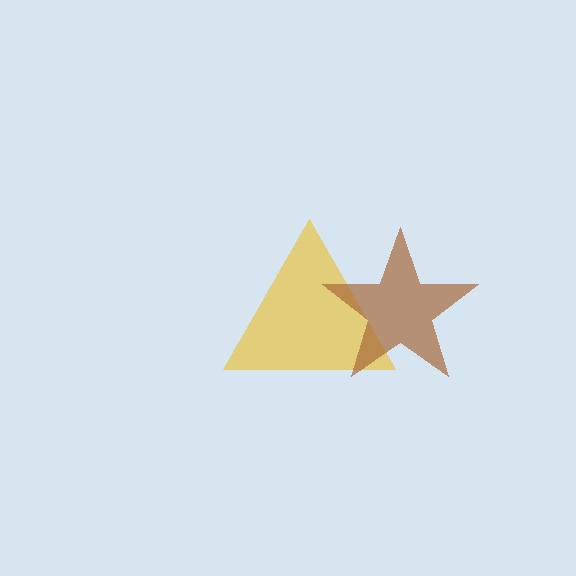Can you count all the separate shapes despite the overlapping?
Yes, there are 2 separate shapes.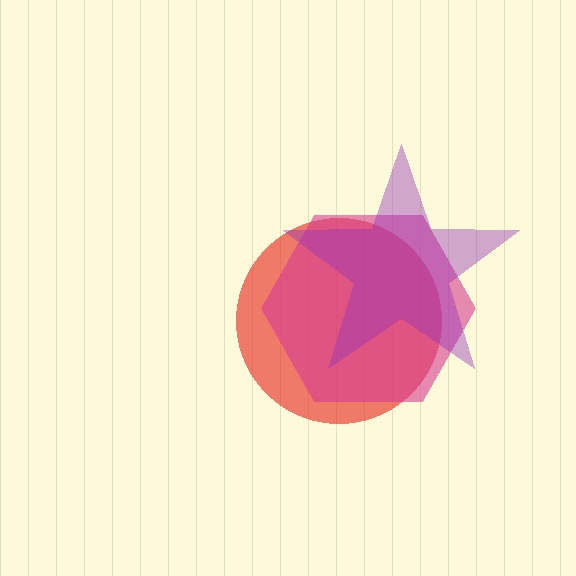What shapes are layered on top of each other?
The layered shapes are: a red circle, a magenta hexagon, a purple star.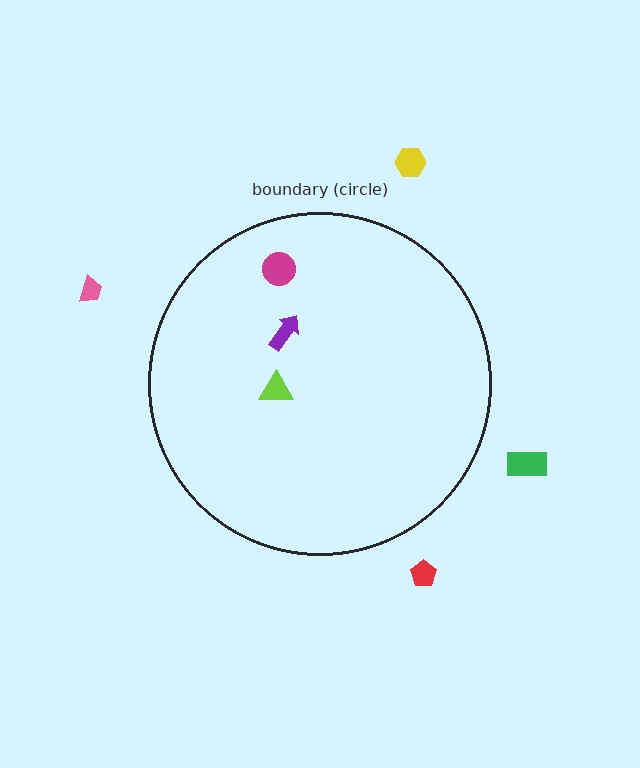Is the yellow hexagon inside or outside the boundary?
Outside.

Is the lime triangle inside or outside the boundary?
Inside.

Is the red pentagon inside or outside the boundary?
Outside.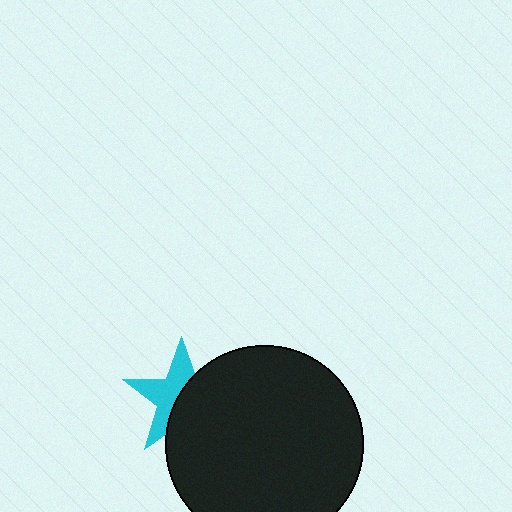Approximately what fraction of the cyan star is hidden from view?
Roughly 50% of the cyan star is hidden behind the black circle.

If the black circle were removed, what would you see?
You would see the complete cyan star.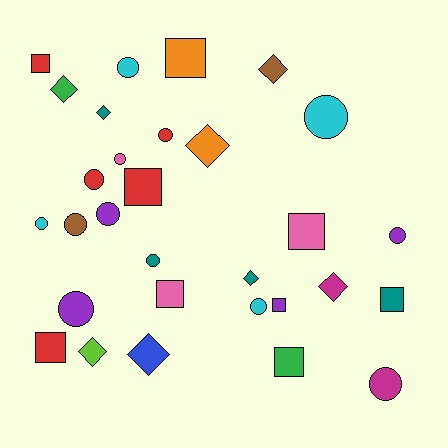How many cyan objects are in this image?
There are 4 cyan objects.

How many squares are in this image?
There are 9 squares.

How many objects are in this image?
There are 30 objects.